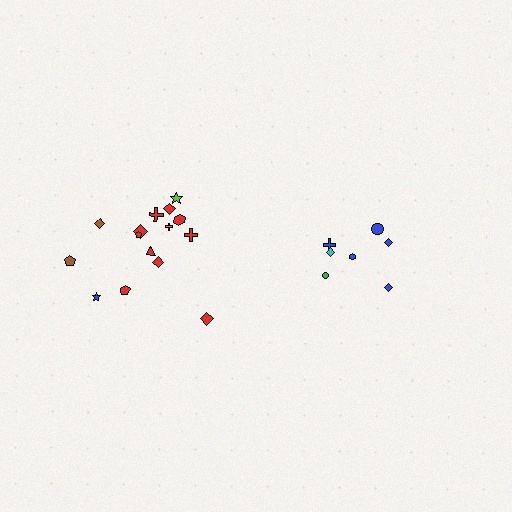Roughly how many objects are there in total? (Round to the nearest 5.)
Roughly 20 objects in total.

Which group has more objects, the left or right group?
The left group.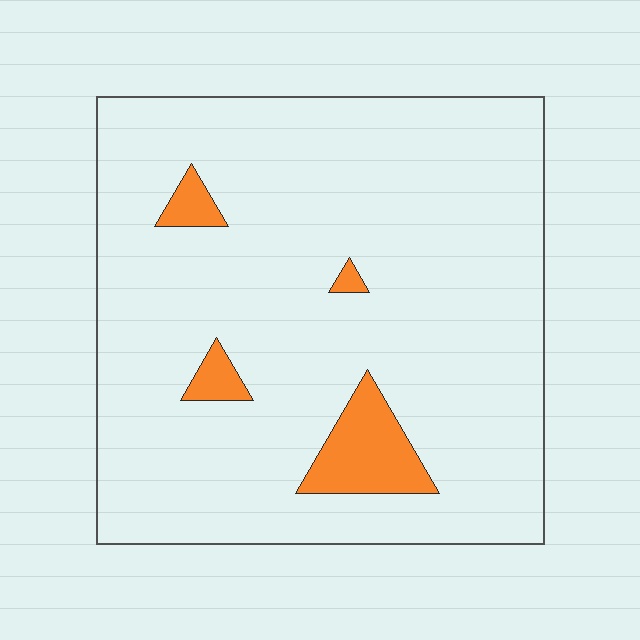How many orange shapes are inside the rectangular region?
4.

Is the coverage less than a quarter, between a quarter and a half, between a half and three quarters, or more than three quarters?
Less than a quarter.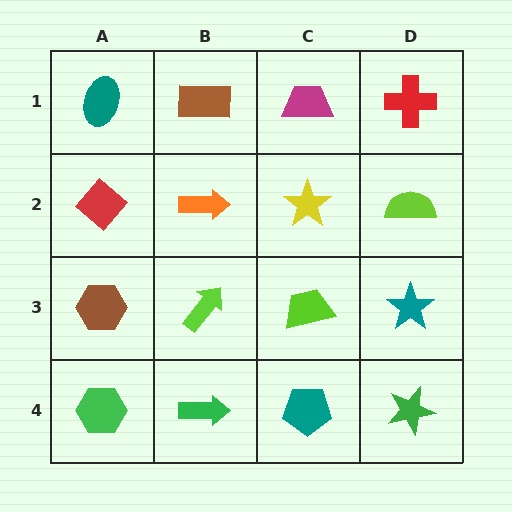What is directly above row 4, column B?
A lime arrow.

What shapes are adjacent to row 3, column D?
A lime semicircle (row 2, column D), a green star (row 4, column D), a lime trapezoid (row 3, column C).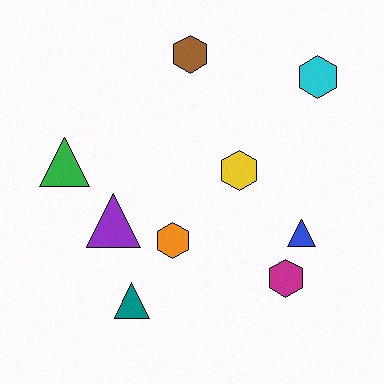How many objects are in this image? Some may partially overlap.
There are 9 objects.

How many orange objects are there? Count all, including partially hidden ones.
There is 1 orange object.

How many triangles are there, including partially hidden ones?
There are 4 triangles.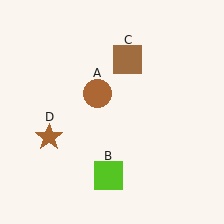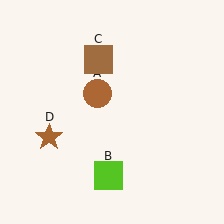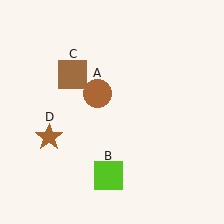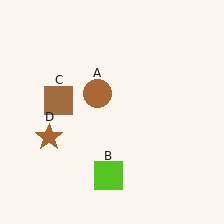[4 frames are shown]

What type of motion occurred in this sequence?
The brown square (object C) rotated counterclockwise around the center of the scene.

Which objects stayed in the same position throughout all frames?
Brown circle (object A) and lime square (object B) and brown star (object D) remained stationary.